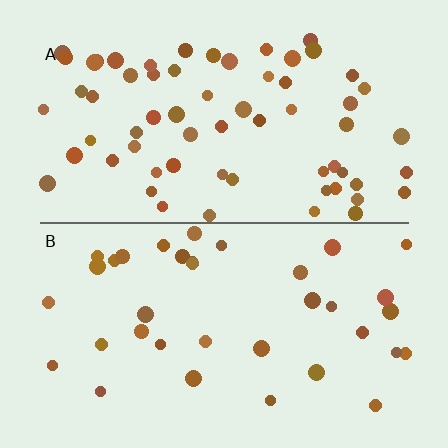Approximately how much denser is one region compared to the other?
Approximately 1.8× — region A over region B.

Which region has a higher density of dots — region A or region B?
A (the top).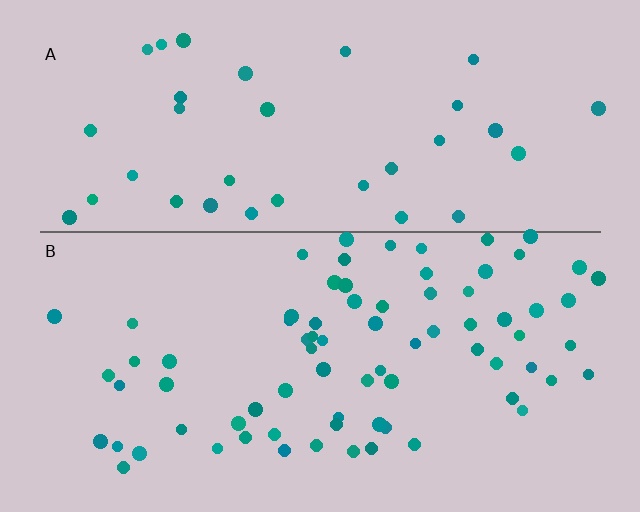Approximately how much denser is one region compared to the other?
Approximately 2.1× — region B over region A.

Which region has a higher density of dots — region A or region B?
B (the bottom).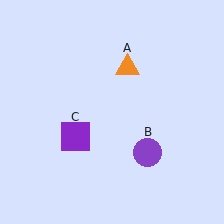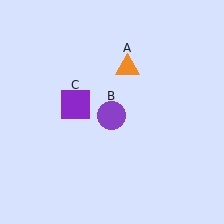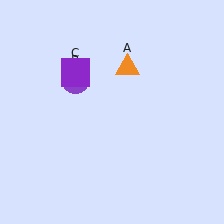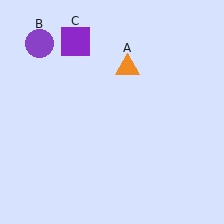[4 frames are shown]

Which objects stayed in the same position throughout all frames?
Orange triangle (object A) remained stationary.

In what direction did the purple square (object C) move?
The purple square (object C) moved up.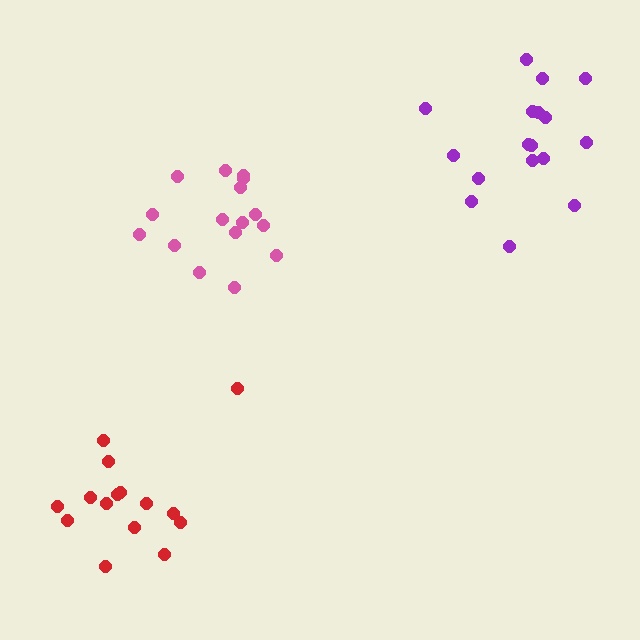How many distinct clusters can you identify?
There are 3 distinct clusters.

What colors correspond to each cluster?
The clusters are colored: red, pink, purple.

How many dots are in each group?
Group 1: 15 dots, Group 2: 16 dots, Group 3: 17 dots (48 total).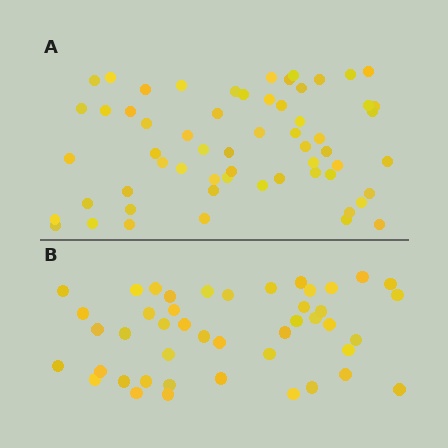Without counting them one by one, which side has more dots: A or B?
Region A (the top region) has more dots.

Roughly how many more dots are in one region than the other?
Region A has approximately 15 more dots than region B.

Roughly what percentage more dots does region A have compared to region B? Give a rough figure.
About 35% more.